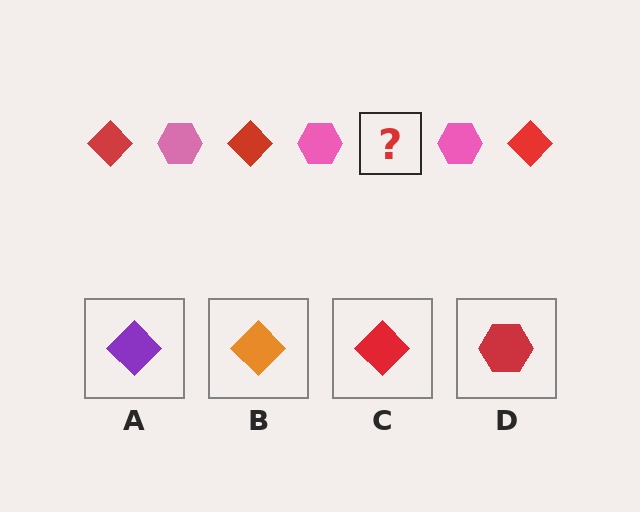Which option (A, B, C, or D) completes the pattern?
C.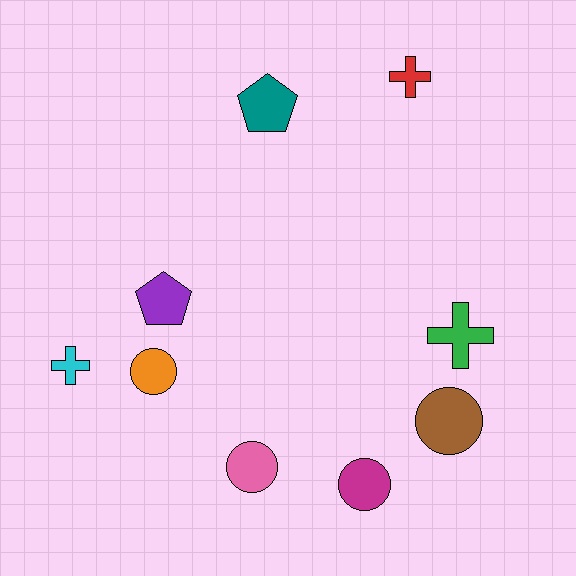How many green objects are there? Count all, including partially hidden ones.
There is 1 green object.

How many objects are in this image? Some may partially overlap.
There are 9 objects.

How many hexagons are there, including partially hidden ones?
There are no hexagons.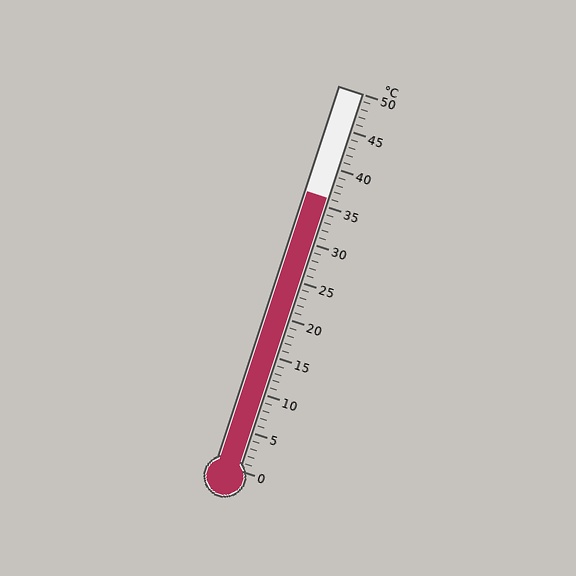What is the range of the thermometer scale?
The thermometer scale ranges from 0°C to 50°C.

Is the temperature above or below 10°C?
The temperature is above 10°C.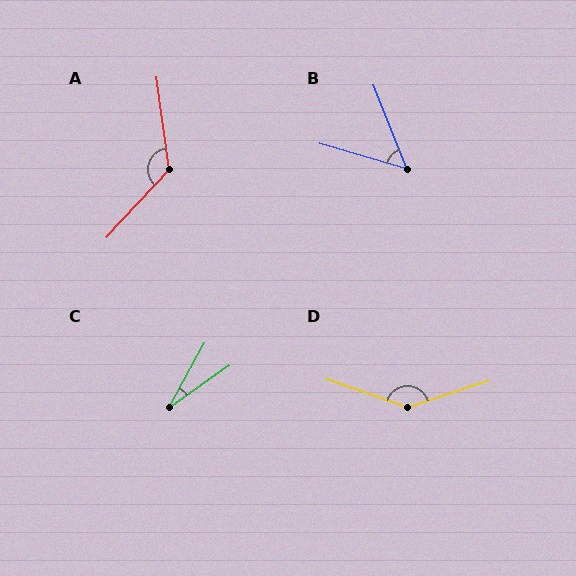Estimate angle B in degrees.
Approximately 52 degrees.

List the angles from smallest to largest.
C (26°), B (52°), A (129°), D (143°).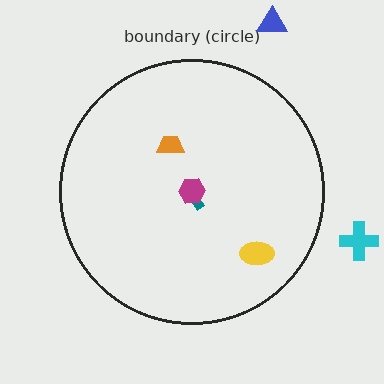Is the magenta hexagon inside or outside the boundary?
Inside.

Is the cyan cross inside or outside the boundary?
Outside.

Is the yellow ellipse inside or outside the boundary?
Inside.